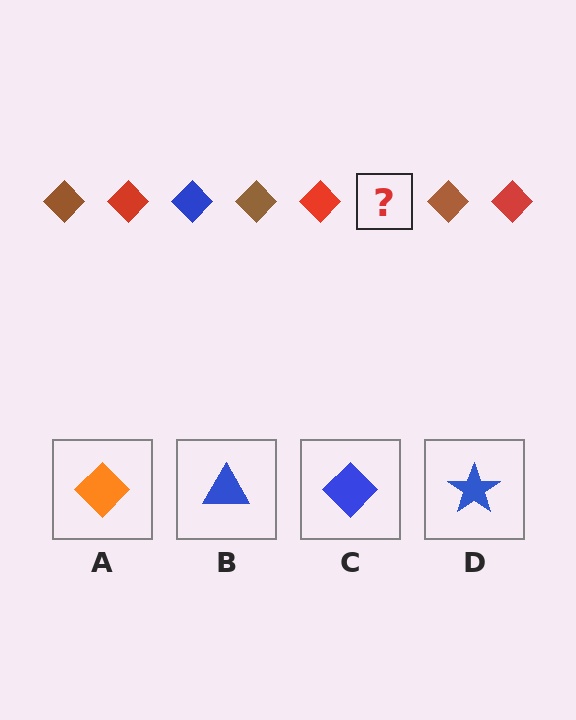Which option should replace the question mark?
Option C.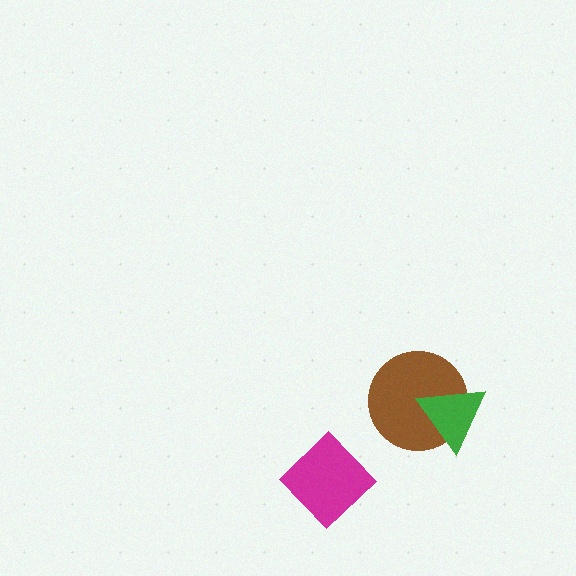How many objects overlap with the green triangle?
1 object overlaps with the green triangle.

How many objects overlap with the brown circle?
1 object overlaps with the brown circle.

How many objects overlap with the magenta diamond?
0 objects overlap with the magenta diamond.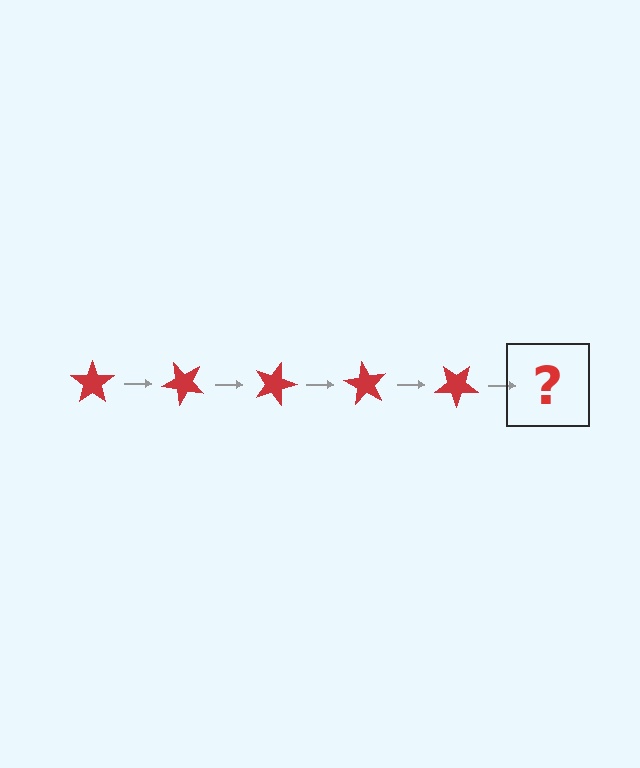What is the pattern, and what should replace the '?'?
The pattern is that the star rotates 45 degrees each step. The '?' should be a red star rotated 225 degrees.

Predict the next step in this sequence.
The next step is a red star rotated 225 degrees.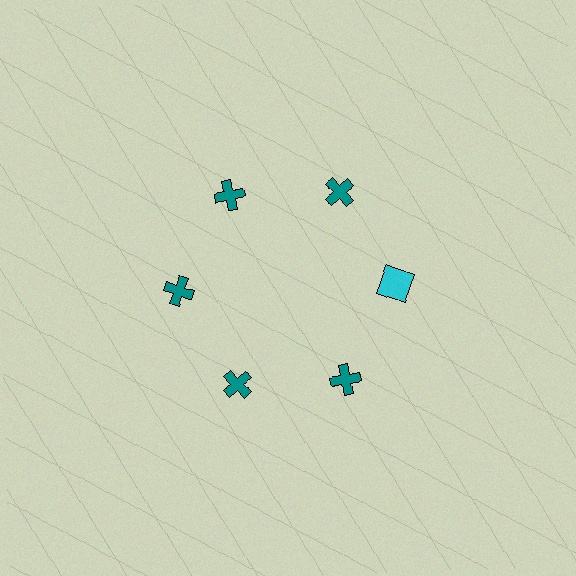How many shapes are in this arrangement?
There are 6 shapes arranged in a ring pattern.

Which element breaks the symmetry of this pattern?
The cyan square at roughly the 3 o'clock position breaks the symmetry. All other shapes are teal crosses.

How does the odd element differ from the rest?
It differs in both color (cyan instead of teal) and shape (square instead of cross).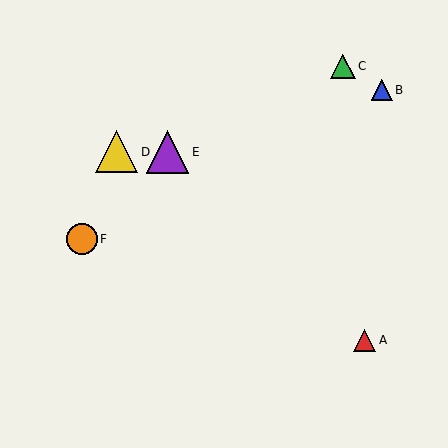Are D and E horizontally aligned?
Yes, both are at y≈152.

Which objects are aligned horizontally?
Objects D, E are aligned horizontally.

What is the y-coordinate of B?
Object B is at y≈90.